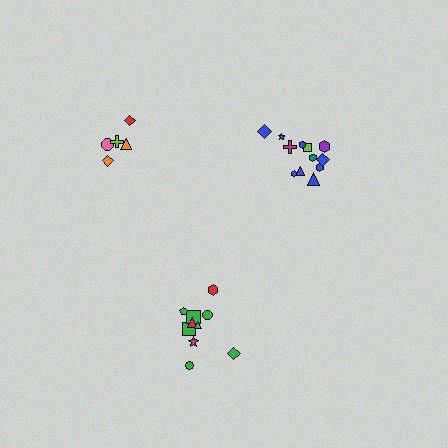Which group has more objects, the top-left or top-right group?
The top-right group.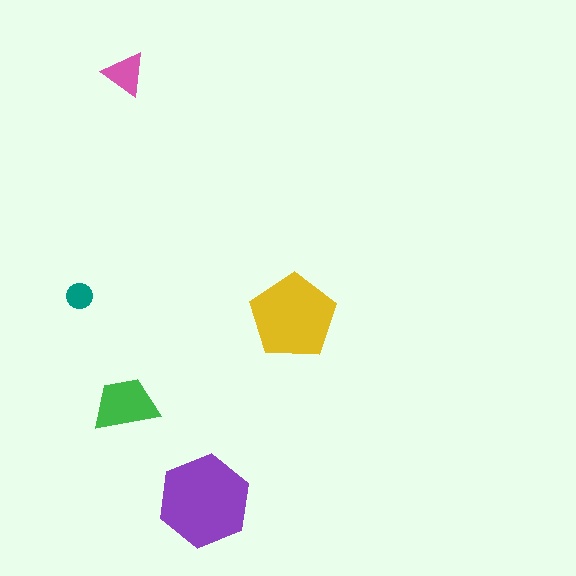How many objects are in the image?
There are 5 objects in the image.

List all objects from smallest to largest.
The teal circle, the pink triangle, the green trapezoid, the yellow pentagon, the purple hexagon.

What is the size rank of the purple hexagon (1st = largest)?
1st.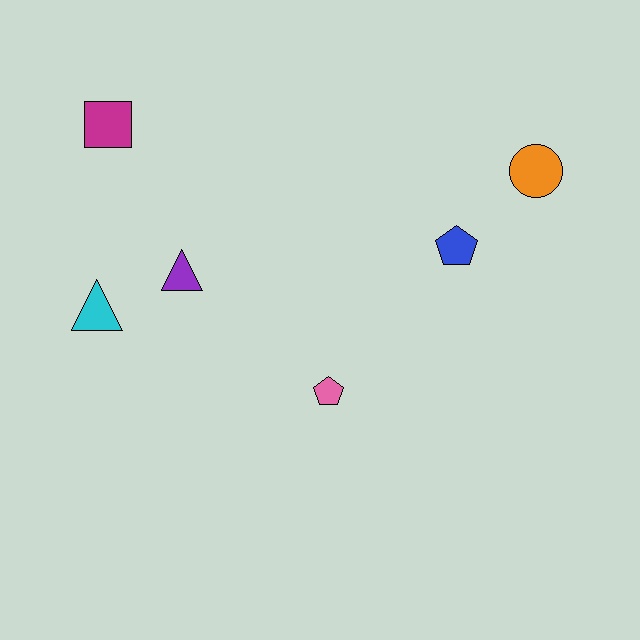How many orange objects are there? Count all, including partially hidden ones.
There is 1 orange object.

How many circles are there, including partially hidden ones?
There is 1 circle.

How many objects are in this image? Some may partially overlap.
There are 6 objects.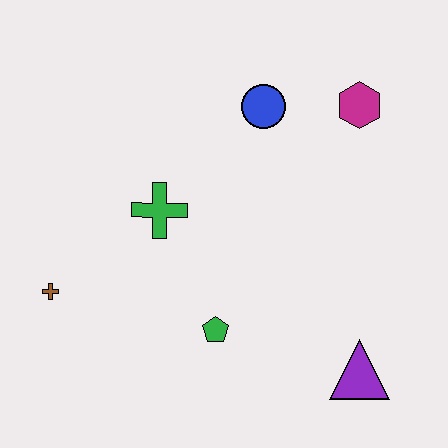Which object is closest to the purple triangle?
The green pentagon is closest to the purple triangle.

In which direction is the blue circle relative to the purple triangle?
The blue circle is above the purple triangle.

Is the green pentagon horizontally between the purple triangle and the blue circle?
No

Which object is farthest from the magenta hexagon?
The brown cross is farthest from the magenta hexagon.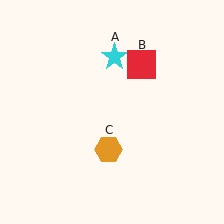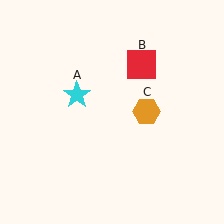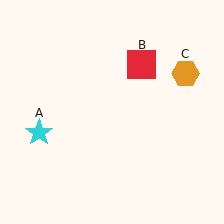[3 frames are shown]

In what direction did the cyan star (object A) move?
The cyan star (object A) moved down and to the left.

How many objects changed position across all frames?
2 objects changed position: cyan star (object A), orange hexagon (object C).